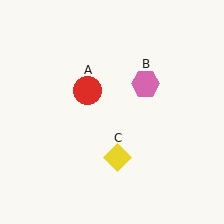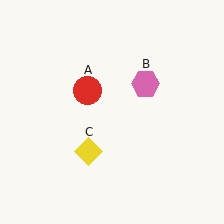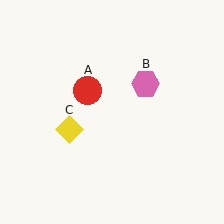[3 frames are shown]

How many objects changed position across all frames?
1 object changed position: yellow diamond (object C).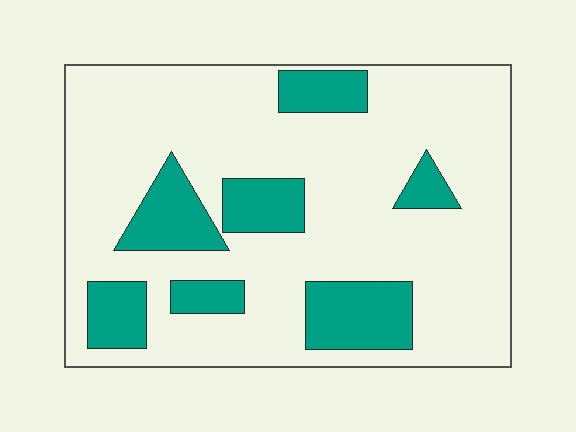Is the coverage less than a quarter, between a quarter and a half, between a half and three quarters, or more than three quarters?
Less than a quarter.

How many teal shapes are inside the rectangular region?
7.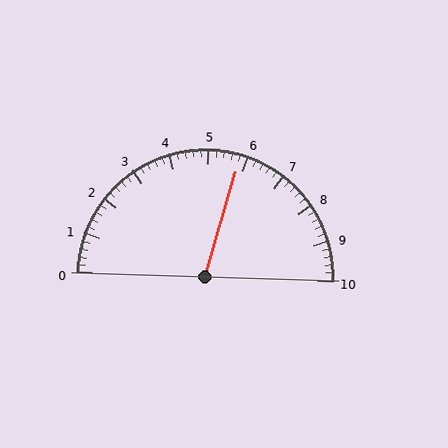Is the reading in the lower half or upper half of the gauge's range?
The reading is in the upper half of the range (0 to 10).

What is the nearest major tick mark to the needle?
The nearest major tick mark is 6.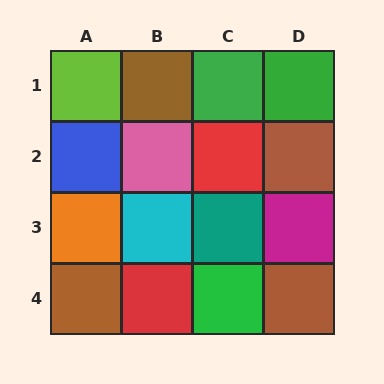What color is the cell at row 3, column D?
Magenta.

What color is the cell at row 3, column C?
Teal.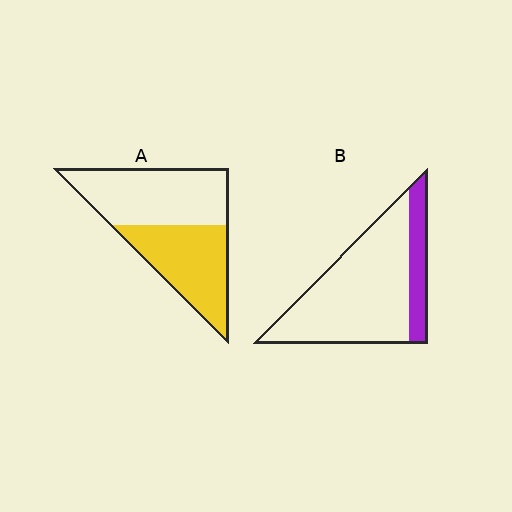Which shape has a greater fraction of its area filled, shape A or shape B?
Shape A.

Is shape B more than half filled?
No.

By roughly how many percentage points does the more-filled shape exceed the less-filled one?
By roughly 25 percentage points (A over B).